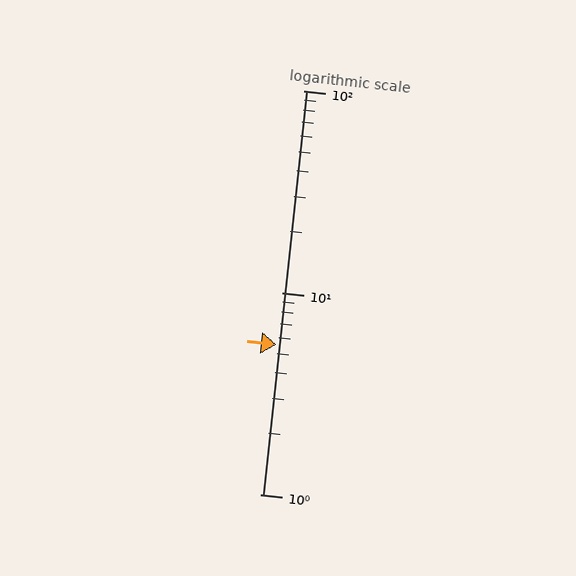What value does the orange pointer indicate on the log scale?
The pointer indicates approximately 5.5.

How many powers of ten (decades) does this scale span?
The scale spans 2 decades, from 1 to 100.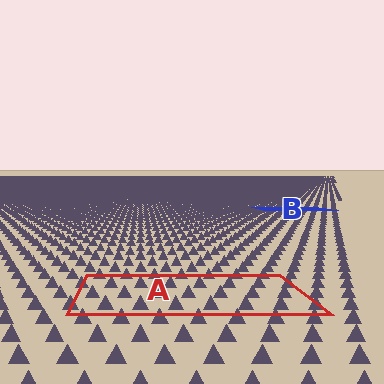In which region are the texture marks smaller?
The texture marks are smaller in region B, because it is farther away.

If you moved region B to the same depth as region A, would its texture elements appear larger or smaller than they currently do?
They would appear larger. At a closer depth, the same texture elements are projected at a bigger on-screen size.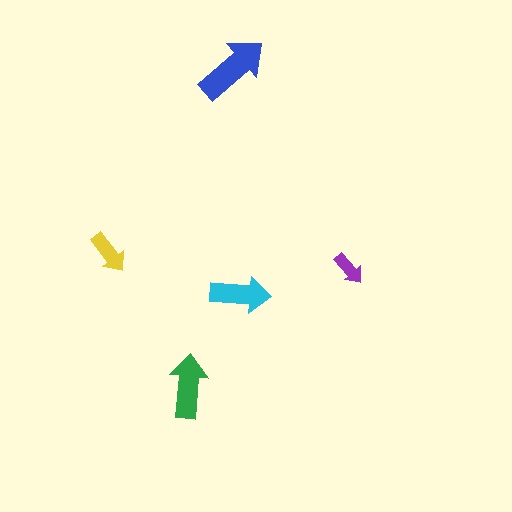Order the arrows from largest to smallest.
the blue one, the green one, the cyan one, the yellow one, the purple one.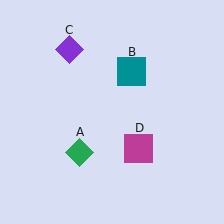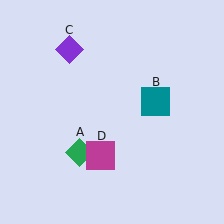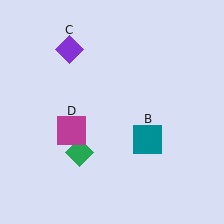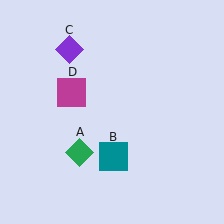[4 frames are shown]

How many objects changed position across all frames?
2 objects changed position: teal square (object B), magenta square (object D).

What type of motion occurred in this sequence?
The teal square (object B), magenta square (object D) rotated clockwise around the center of the scene.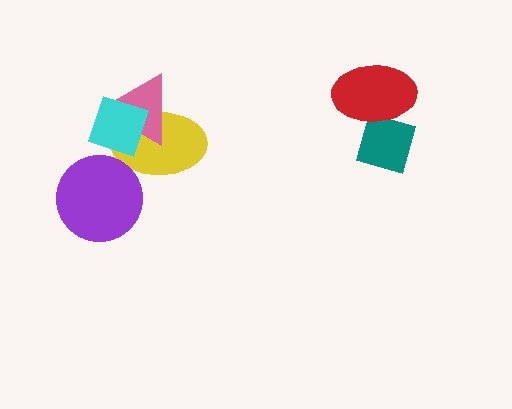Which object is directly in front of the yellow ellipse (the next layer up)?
The pink triangle is directly in front of the yellow ellipse.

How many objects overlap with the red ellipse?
1 object overlaps with the red ellipse.